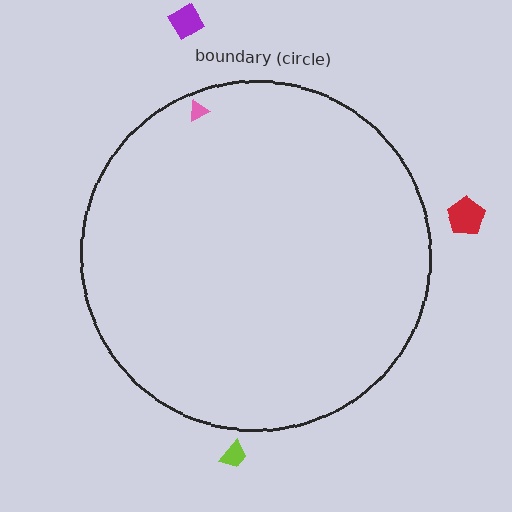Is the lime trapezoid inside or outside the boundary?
Outside.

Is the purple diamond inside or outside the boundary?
Outside.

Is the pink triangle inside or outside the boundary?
Inside.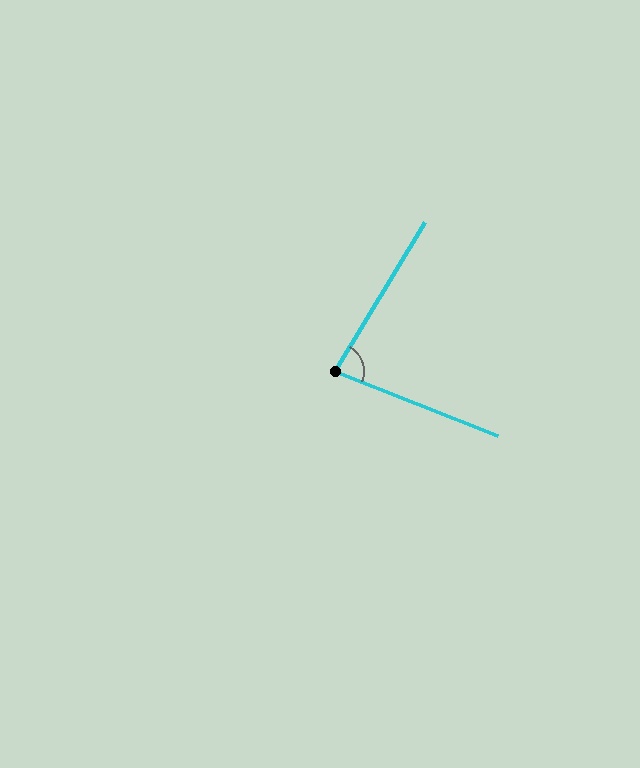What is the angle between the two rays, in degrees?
Approximately 80 degrees.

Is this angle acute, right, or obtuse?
It is acute.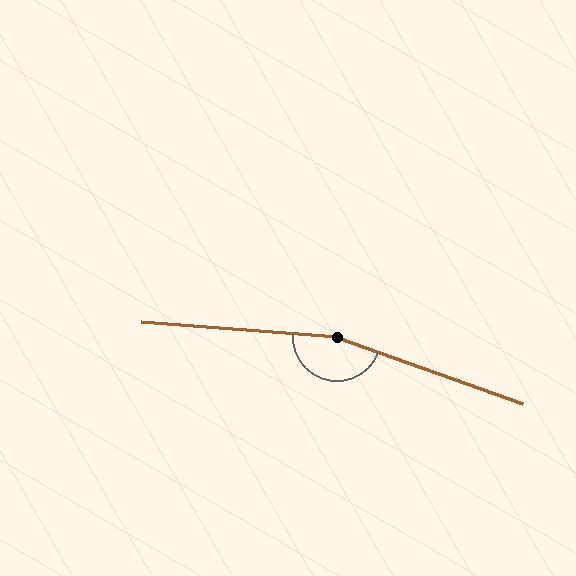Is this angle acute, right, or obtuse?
It is obtuse.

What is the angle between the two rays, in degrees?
Approximately 165 degrees.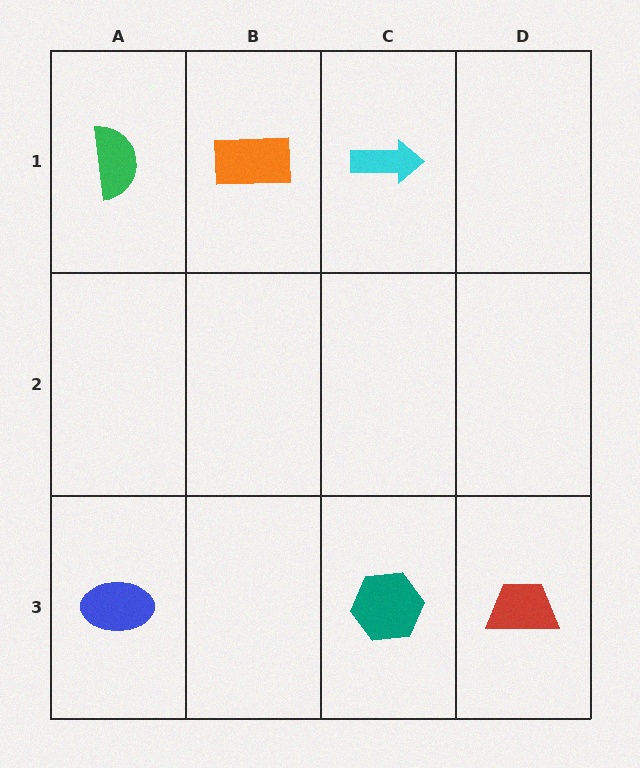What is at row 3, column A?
A blue ellipse.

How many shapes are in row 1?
3 shapes.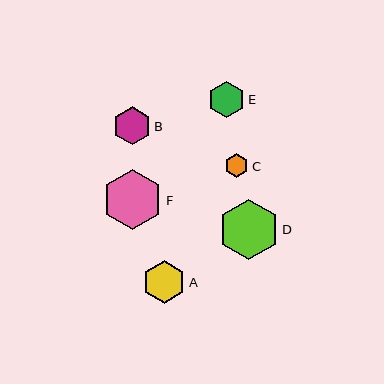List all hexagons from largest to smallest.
From largest to smallest: D, F, A, B, E, C.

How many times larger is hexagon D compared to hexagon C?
Hexagon D is approximately 2.6 times the size of hexagon C.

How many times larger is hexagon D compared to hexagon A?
Hexagon D is approximately 1.4 times the size of hexagon A.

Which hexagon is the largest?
Hexagon D is the largest with a size of approximately 60 pixels.